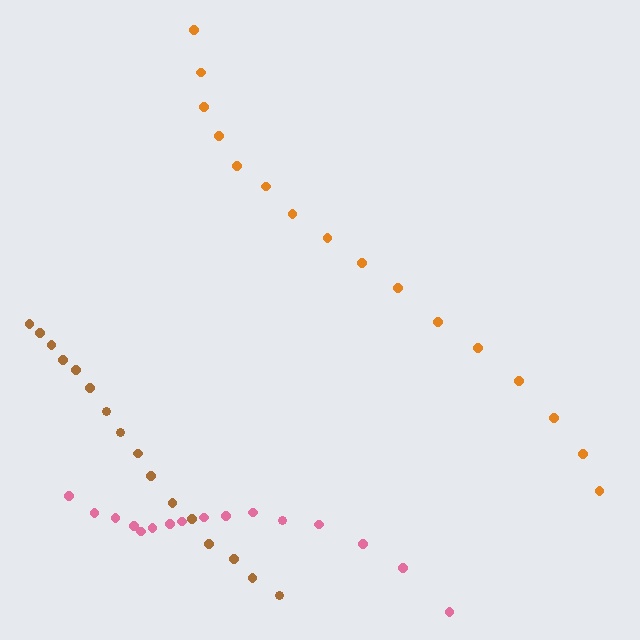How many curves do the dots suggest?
There are 3 distinct paths.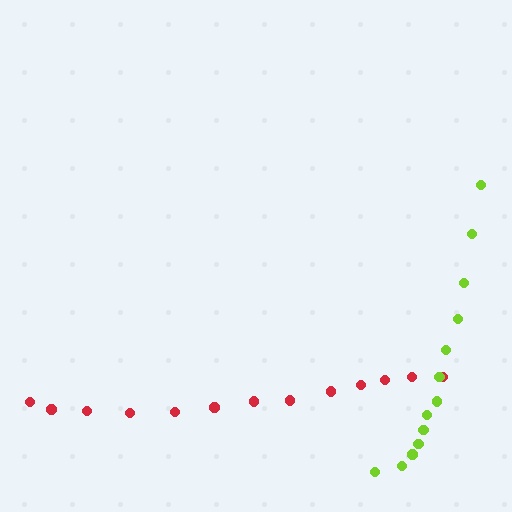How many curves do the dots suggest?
There are 2 distinct paths.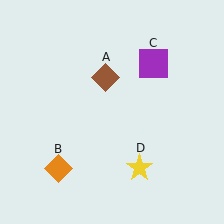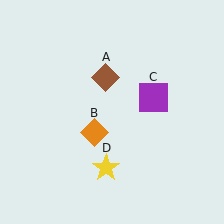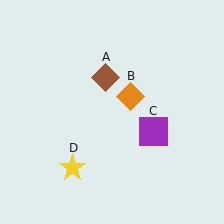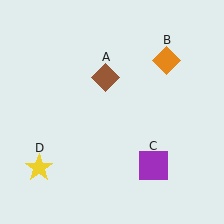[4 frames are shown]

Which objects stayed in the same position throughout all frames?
Brown diamond (object A) remained stationary.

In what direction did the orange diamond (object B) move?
The orange diamond (object B) moved up and to the right.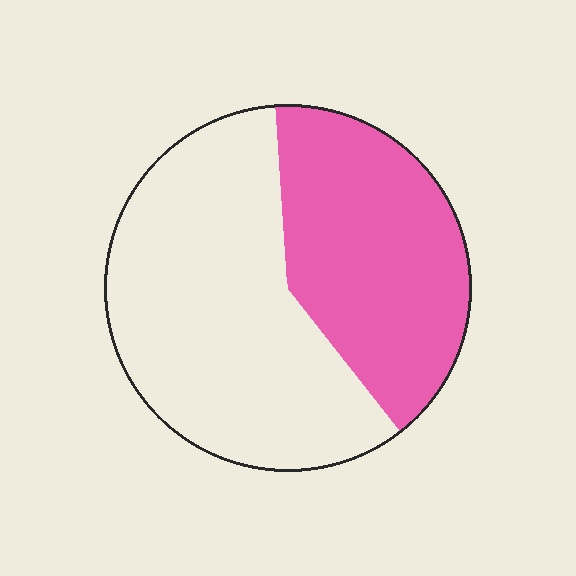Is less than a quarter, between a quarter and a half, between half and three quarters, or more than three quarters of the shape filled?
Between a quarter and a half.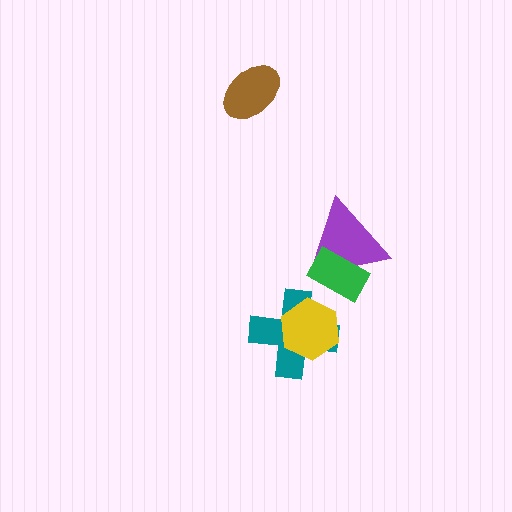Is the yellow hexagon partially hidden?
No, no other shape covers it.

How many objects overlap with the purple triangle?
1 object overlaps with the purple triangle.